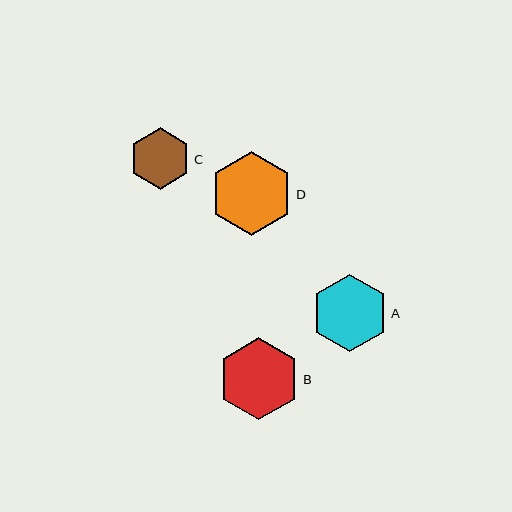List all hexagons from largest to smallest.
From largest to smallest: D, B, A, C.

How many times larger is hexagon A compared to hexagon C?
Hexagon A is approximately 1.3 times the size of hexagon C.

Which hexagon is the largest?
Hexagon D is the largest with a size of approximately 84 pixels.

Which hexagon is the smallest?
Hexagon C is the smallest with a size of approximately 61 pixels.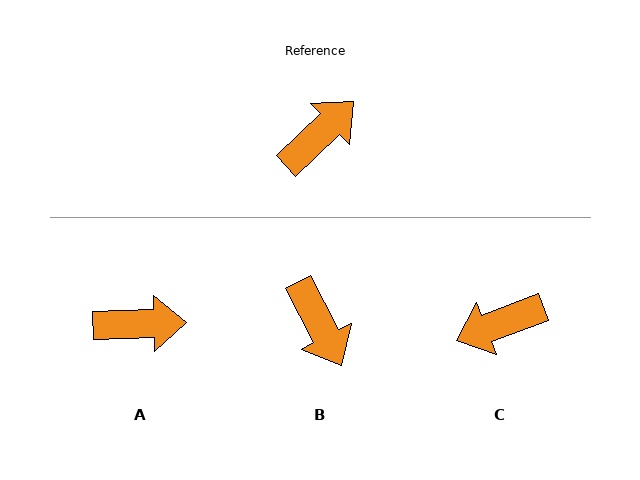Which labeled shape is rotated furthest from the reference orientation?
C, about 157 degrees away.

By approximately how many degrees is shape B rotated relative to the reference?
Approximately 106 degrees clockwise.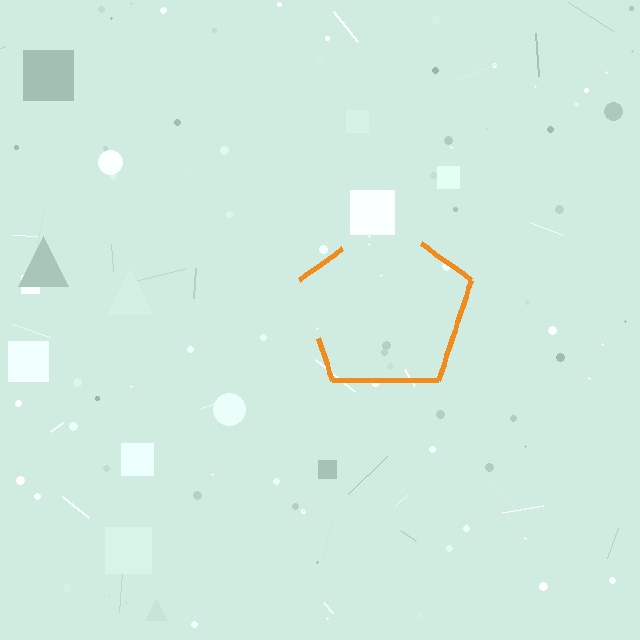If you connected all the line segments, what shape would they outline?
They would outline a pentagon.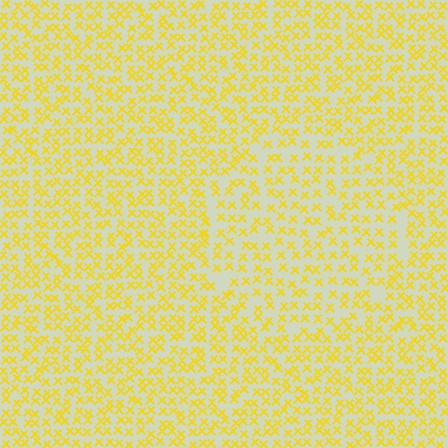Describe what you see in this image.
The image contains small yellow elements arranged at two different densities. A circle-shaped region is visible where the elements are less densely packed than the surrounding area.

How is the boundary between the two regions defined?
The boundary is defined by a change in element density (approximately 1.4x ratio). All elements are the same color, size, and shape.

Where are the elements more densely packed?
The elements are more densely packed outside the circle boundary.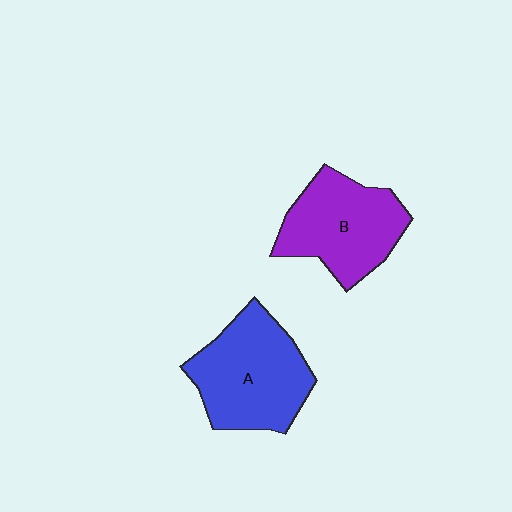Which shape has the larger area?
Shape A (blue).